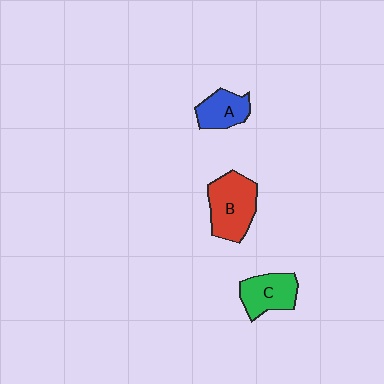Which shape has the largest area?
Shape B (red).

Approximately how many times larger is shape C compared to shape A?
Approximately 1.2 times.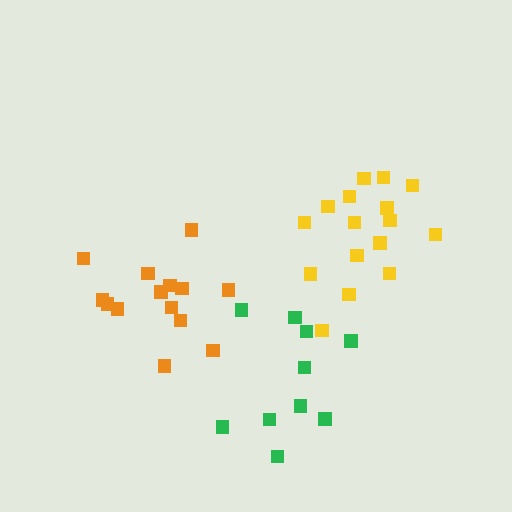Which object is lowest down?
The green cluster is bottommost.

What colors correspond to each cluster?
The clusters are colored: orange, yellow, green.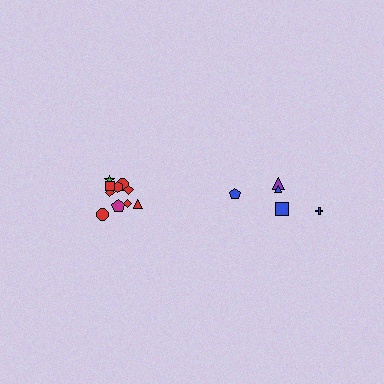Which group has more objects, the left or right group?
The left group.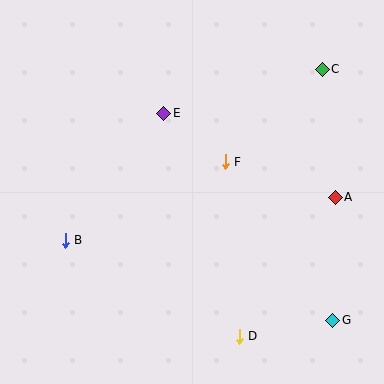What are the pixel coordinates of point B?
Point B is at (65, 240).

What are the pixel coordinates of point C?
Point C is at (322, 69).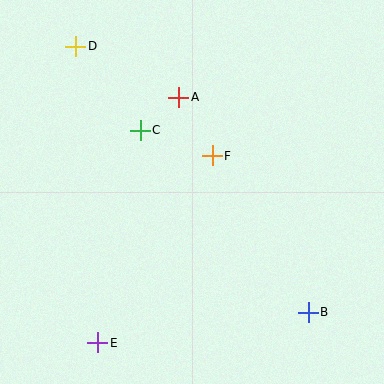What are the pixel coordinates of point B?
Point B is at (308, 313).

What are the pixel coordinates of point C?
Point C is at (140, 130).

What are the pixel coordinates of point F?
Point F is at (212, 156).